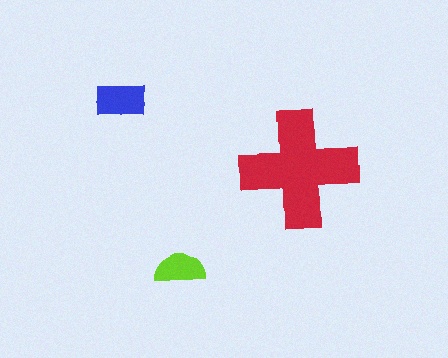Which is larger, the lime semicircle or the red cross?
The red cross.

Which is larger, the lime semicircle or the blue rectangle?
The blue rectangle.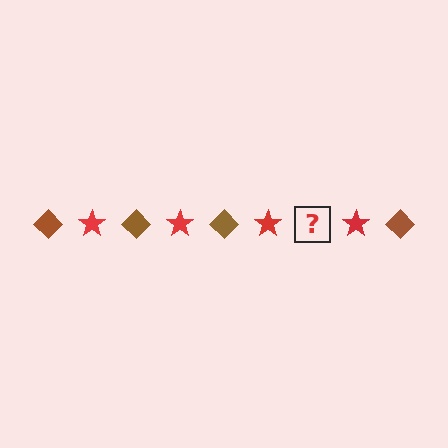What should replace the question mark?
The question mark should be replaced with a brown diamond.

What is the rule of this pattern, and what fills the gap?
The rule is that the pattern alternates between brown diamond and red star. The gap should be filled with a brown diamond.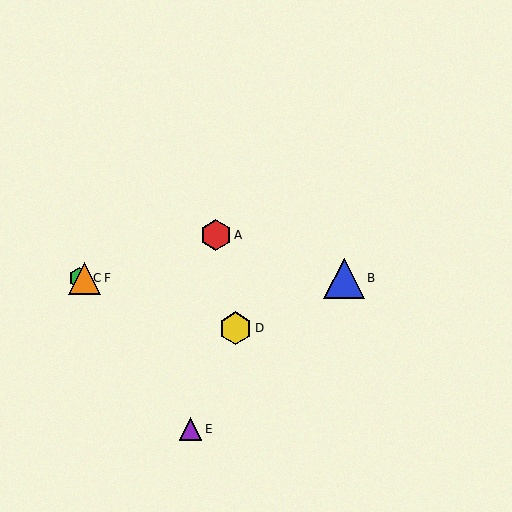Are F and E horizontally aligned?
No, F is at y≈278 and E is at y≈429.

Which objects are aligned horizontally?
Objects B, C, F are aligned horizontally.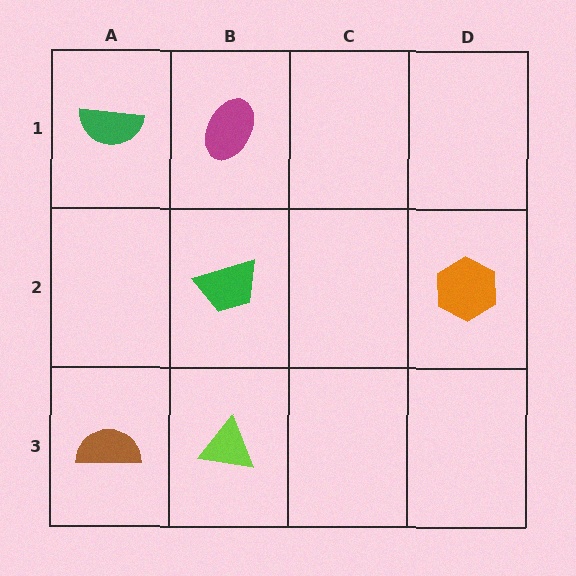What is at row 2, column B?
A green trapezoid.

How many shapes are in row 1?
2 shapes.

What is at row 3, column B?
A lime triangle.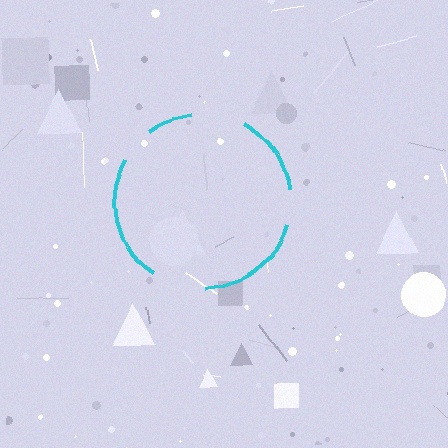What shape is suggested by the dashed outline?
The dashed outline suggests a circle.